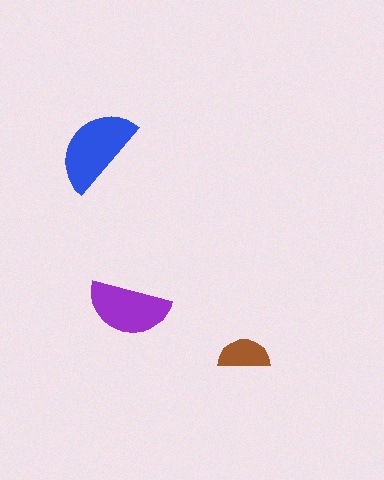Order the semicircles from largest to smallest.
the blue one, the purple one, the brown one.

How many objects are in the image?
There are 3 objects in the image.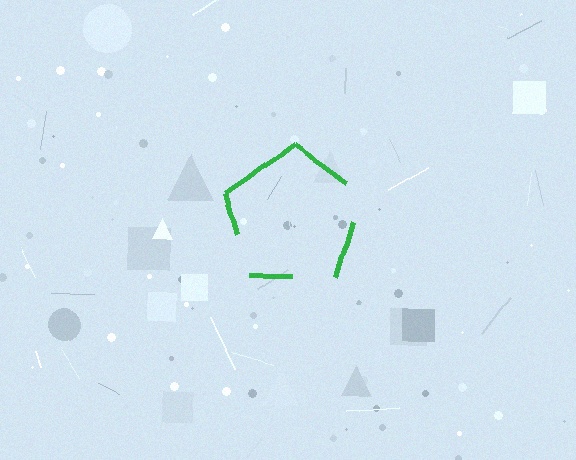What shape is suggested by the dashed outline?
The dashed outline suggests a pentagon.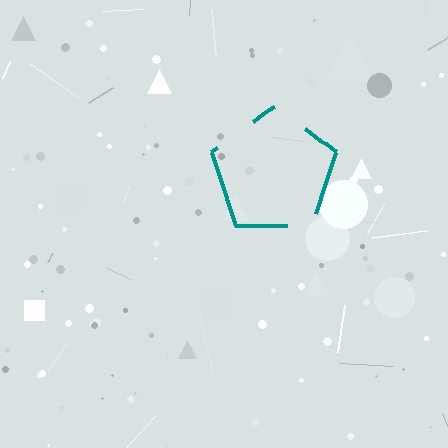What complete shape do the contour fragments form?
The contour fragments form a pentagon.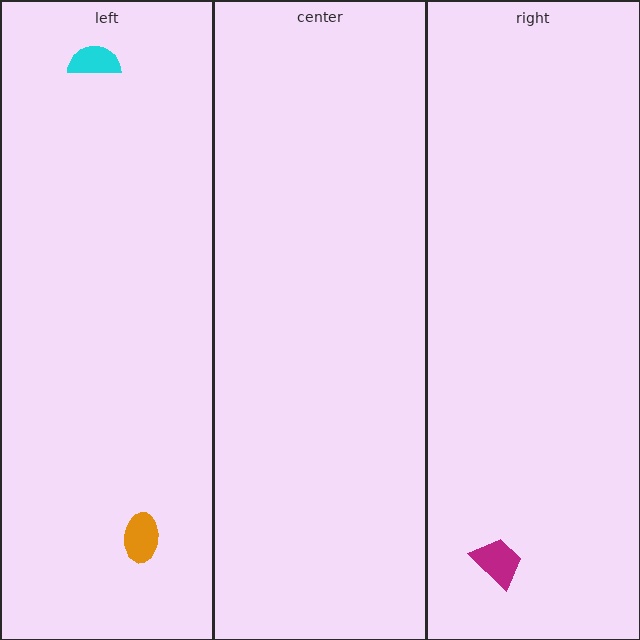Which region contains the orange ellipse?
The left region.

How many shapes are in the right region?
1.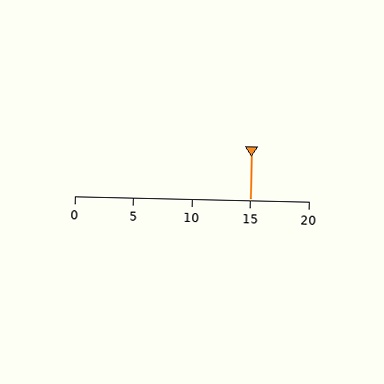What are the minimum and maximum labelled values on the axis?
The axis runs from 0 to 20.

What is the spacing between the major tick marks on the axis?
The major ticks are spaced 5 apart.